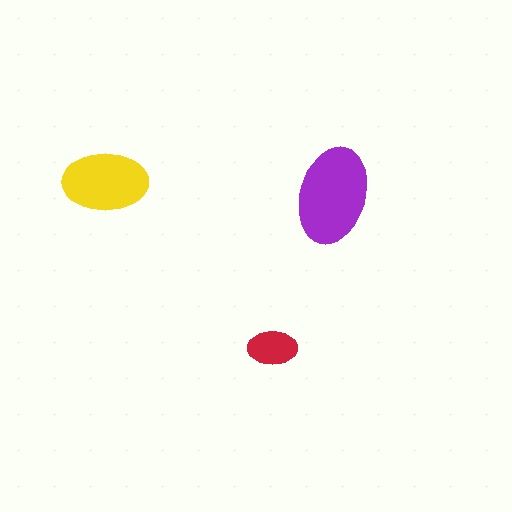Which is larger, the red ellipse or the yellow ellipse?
The yellow one.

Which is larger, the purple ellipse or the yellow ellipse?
The purple one.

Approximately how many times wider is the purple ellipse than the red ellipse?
About 2 times wider.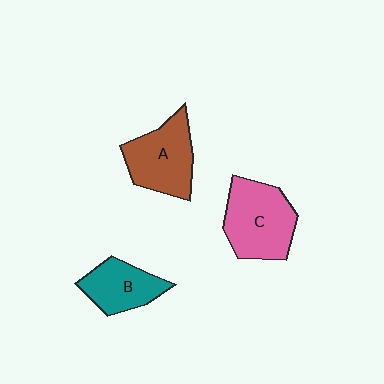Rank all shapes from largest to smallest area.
From largest to smallest: C (pink), A (brown), B (teal).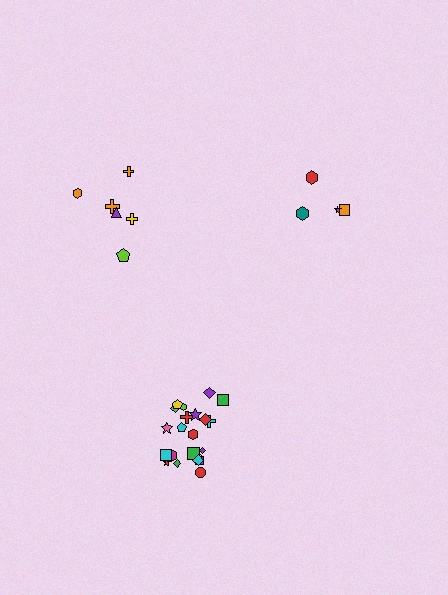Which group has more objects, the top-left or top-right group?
The top-left group.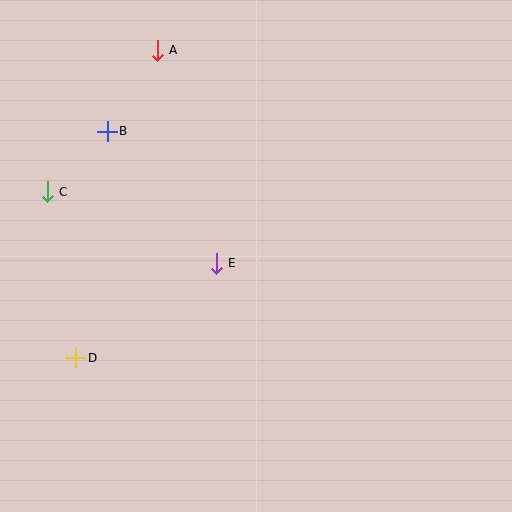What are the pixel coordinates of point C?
Point C is at (47, 192).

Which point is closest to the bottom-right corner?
Point E is closest to the bottom-right corner.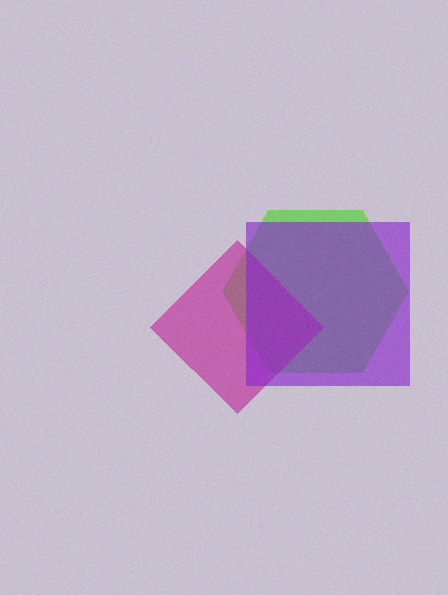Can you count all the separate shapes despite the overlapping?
Yes, there are 3 separate shapes.